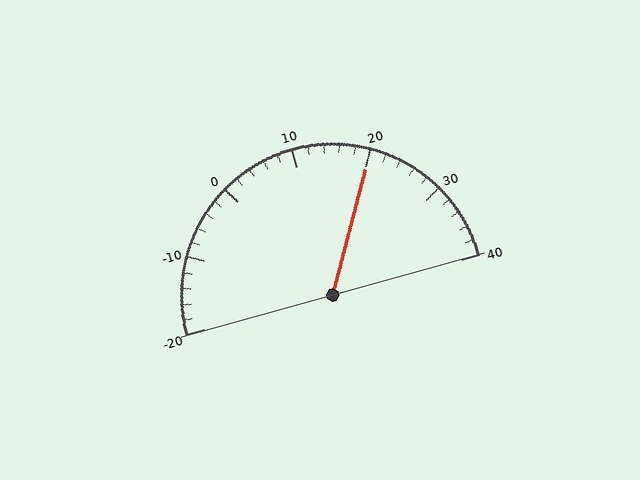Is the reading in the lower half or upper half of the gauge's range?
The reading is in the upper half of the range (-20 to 40).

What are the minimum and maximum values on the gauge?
The gauge ranges from -20 to 40.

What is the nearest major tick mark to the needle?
The nearest major tick mark is 20.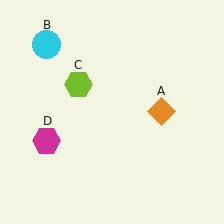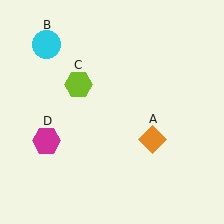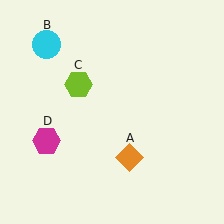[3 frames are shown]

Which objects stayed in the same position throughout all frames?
Cyan circle (object B) and lime hexagon (object C) and magenta hexagon (object D) remained stationary.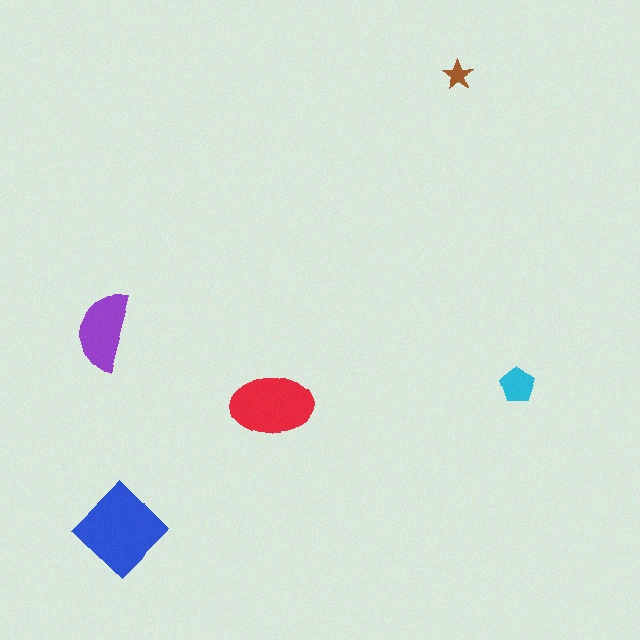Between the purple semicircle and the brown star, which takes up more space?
The purple semicircle.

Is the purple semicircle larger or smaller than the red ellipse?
Smaller.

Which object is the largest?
The blue diamond.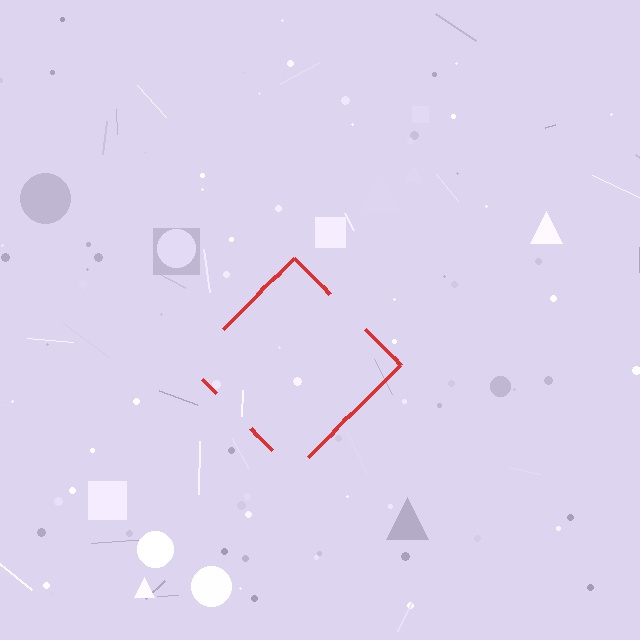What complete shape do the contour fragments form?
The contour fragments form a diamond.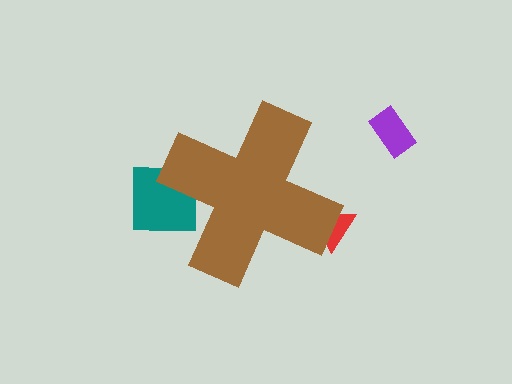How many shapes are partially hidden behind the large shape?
2 shapes are partially hidden.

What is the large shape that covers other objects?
A brown cross.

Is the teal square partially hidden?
Yes, the teal square is partially hidden behind the brown cross.